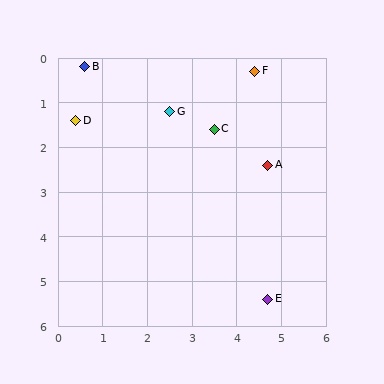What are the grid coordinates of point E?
Point E is at approximately (4.7, 5.4).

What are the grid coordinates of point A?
Point A is at approximately (4.7, 2.4).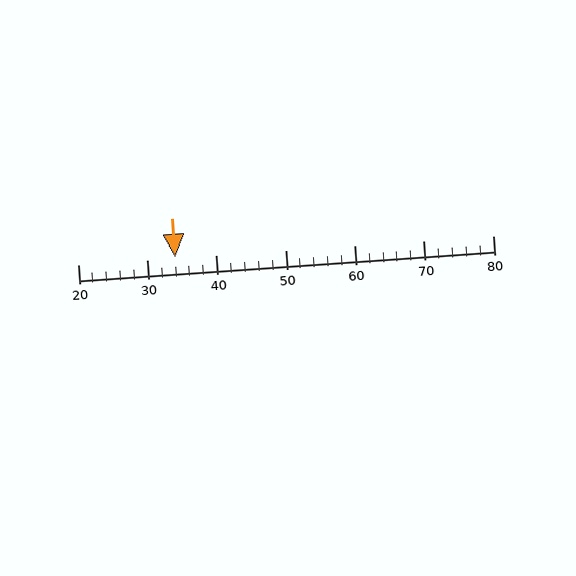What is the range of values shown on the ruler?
The ruler shows values from 20 to 80.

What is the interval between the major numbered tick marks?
The major tick marks are spaced 10 units apart.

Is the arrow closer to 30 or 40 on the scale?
The arrow is closer to 30.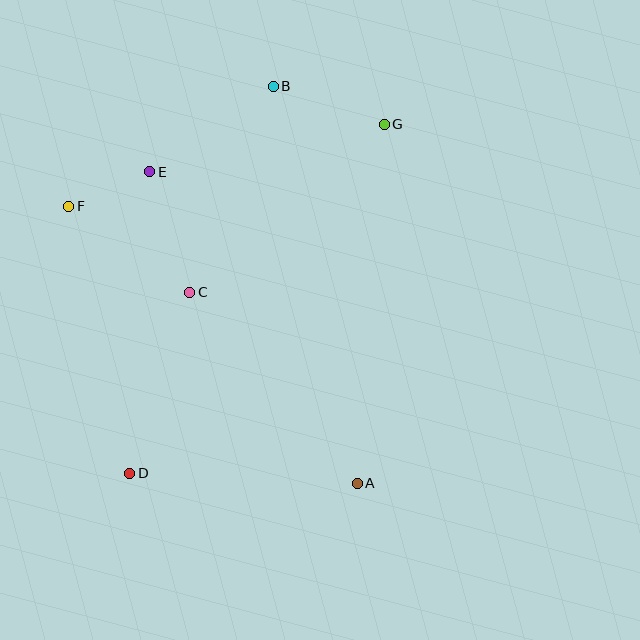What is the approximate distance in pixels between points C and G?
The distance between C and G is approximately 257 pixels.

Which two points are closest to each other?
Points E and F are closest to each other.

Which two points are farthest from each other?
Points D and G are farthest from each other.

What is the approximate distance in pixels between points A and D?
The distance between A and D is approximately 227 pixels.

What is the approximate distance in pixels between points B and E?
The distance between B and E is approximately 150 pixels.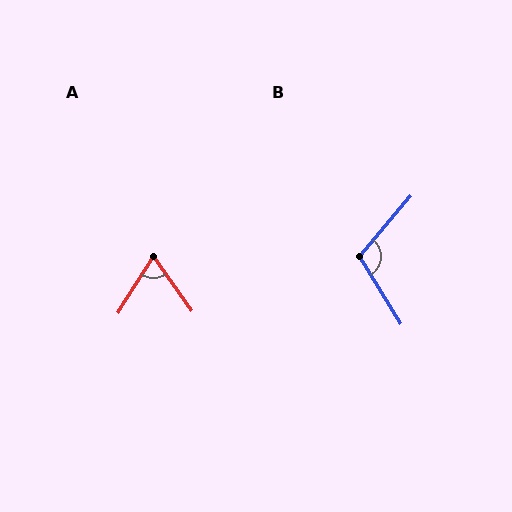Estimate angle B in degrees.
Approximately 108 degrees.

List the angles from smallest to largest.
A (67°), B (108°).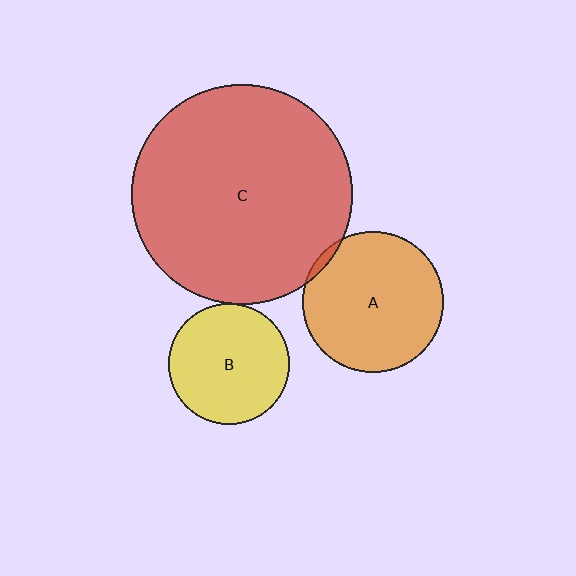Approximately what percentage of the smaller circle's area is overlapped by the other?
Approximately 5%.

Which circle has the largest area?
Circle C (red).